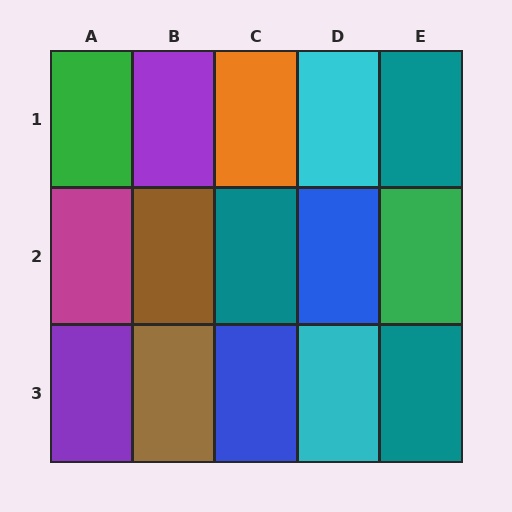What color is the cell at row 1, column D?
Cyan.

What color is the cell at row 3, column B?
Brown.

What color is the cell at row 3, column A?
Purple.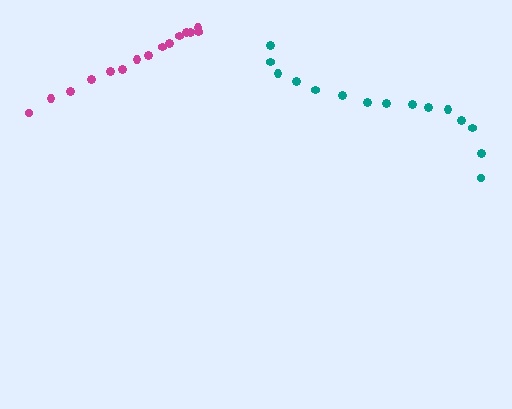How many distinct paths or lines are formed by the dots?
There are 2 distinct paths.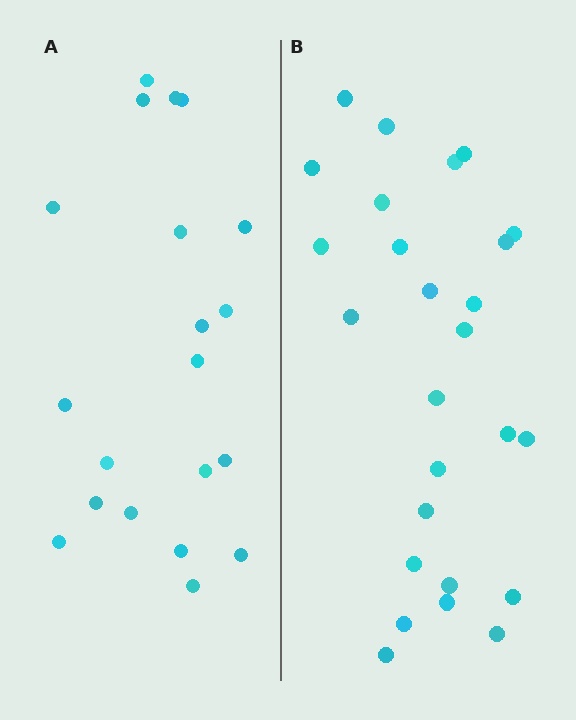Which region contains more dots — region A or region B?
Region B (the right region) has more dots.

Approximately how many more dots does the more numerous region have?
Region B has about 6 more dots than region A.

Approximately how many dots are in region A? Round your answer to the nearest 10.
About 20 dots.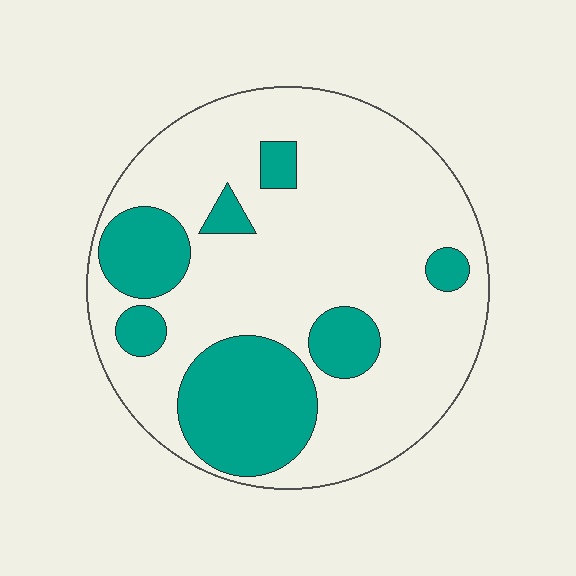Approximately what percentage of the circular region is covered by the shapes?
Approximately 25%.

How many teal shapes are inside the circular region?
7.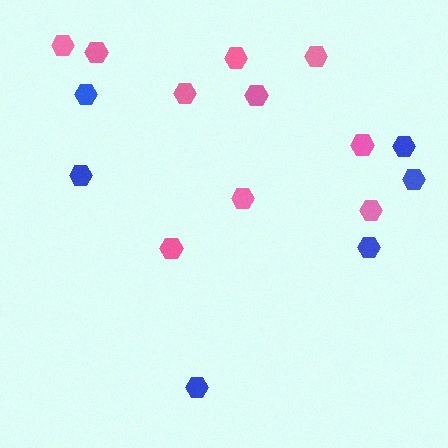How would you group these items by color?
There are 2 groups: one group of pink hexagons (10) and one group of blue hexagons (6).